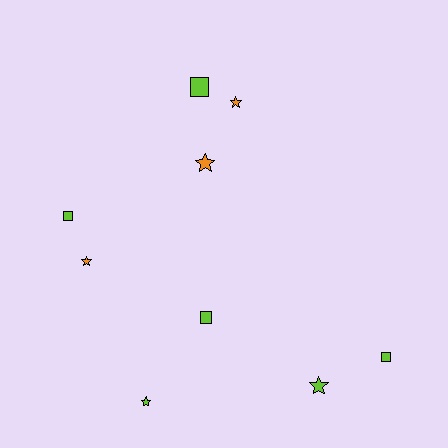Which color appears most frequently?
Lime, with 6 objects.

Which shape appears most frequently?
Star, with 5 objects.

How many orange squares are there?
There are no orange squares.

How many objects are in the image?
There are 9 objects.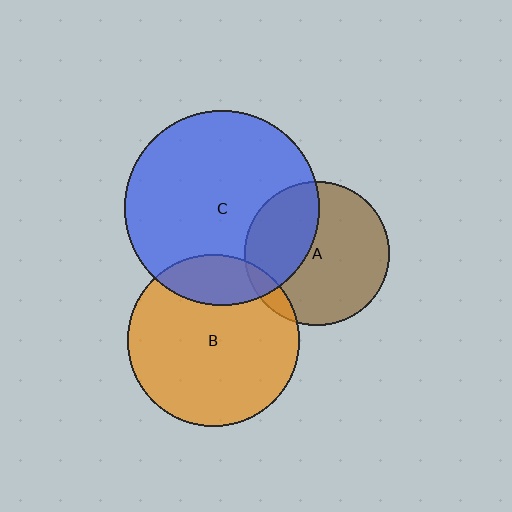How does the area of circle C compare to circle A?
Approximately 1.8 times.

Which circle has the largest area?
Circle C (blue).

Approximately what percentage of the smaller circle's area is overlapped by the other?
Approximately 35%.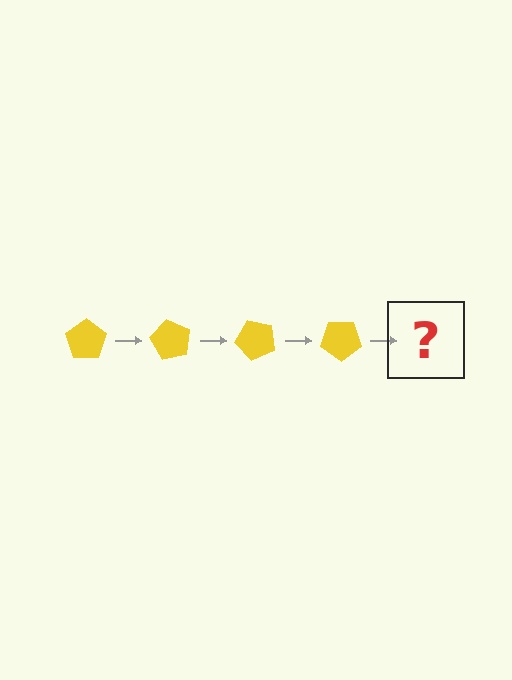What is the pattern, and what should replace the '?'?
The pattern is that the pentagon rotates 60 degrees each step. The '?' should be a yellow pentagon rotated 240 degrees.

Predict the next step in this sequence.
The next step is a yellow pentagon rotated 240 degrees.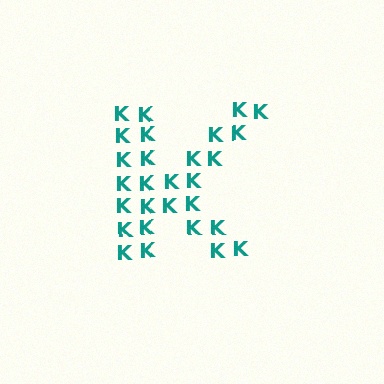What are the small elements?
The small elements are letter K's.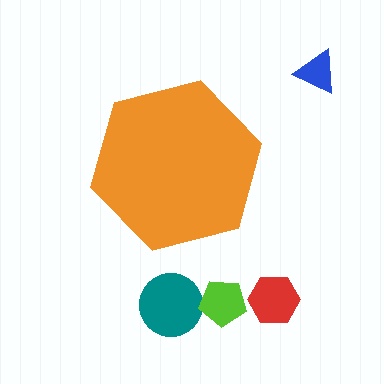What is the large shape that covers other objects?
An orange hexagon.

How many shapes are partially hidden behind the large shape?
0 shapes are partially hidden.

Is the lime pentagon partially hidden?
No, the lime pentagon is fully visible.